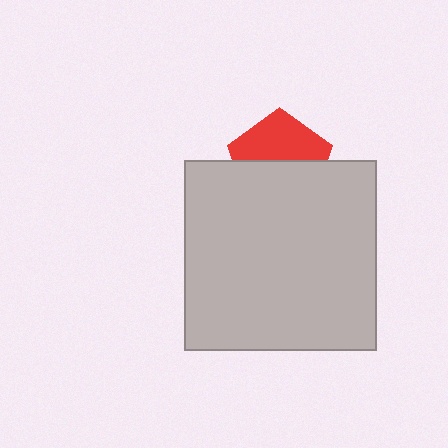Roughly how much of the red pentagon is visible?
About half of it is visible (roughly 47%).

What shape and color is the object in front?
The object in front is a light gray rectangle.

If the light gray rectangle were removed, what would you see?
You would see the complete red pentagon.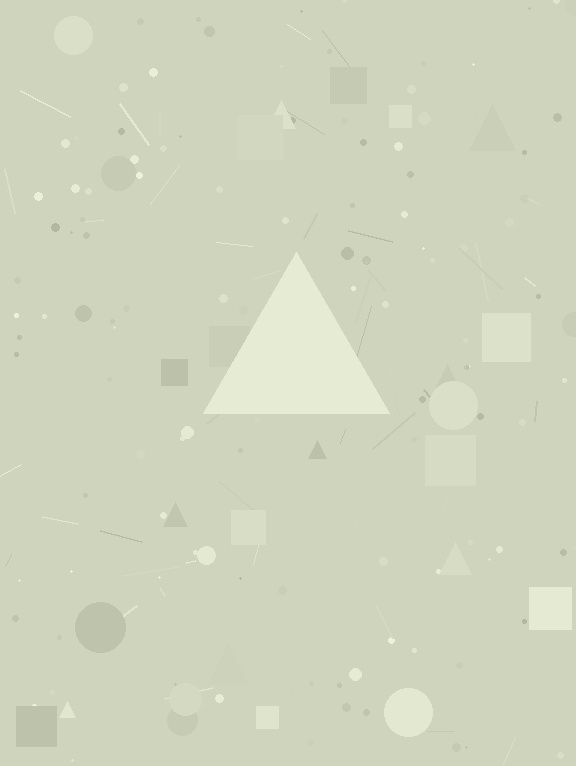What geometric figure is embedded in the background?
A triangle is embedded in the background.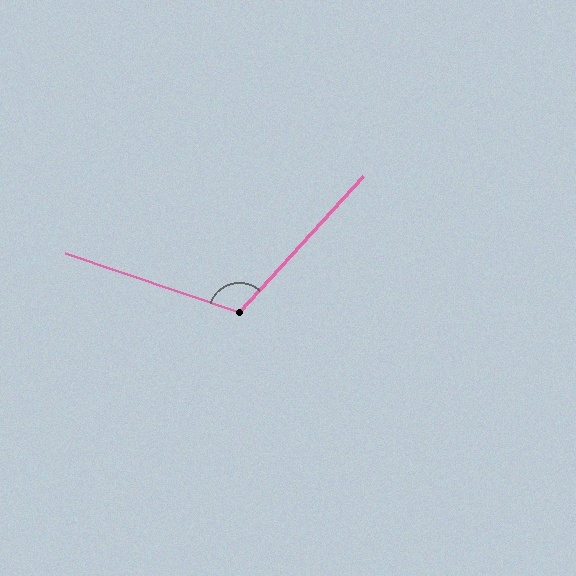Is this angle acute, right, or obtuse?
It is obtuse.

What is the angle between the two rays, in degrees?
Approximately 113 degrees.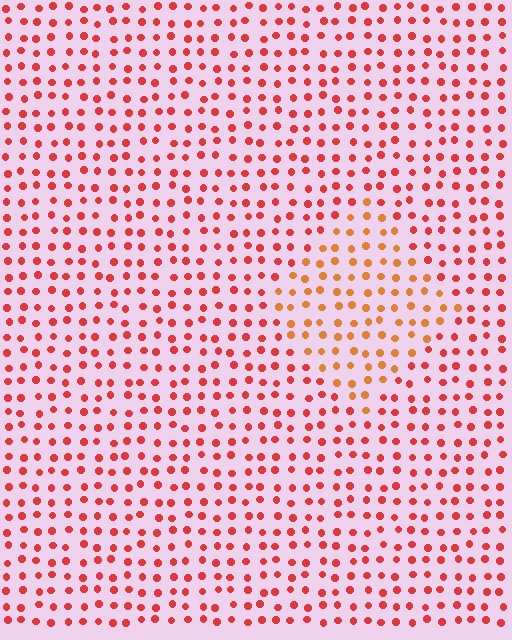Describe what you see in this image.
The image is filled with small red elements in a uniform arrangement. A diamond-shaped region is visible where the elements are tinted to a slightly different hue, forming a subtle color boundary.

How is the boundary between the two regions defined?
The boundary is defined purely by a slight shift in hue (about 30 degrees). Spacing, size, and orientation are identical on both sides.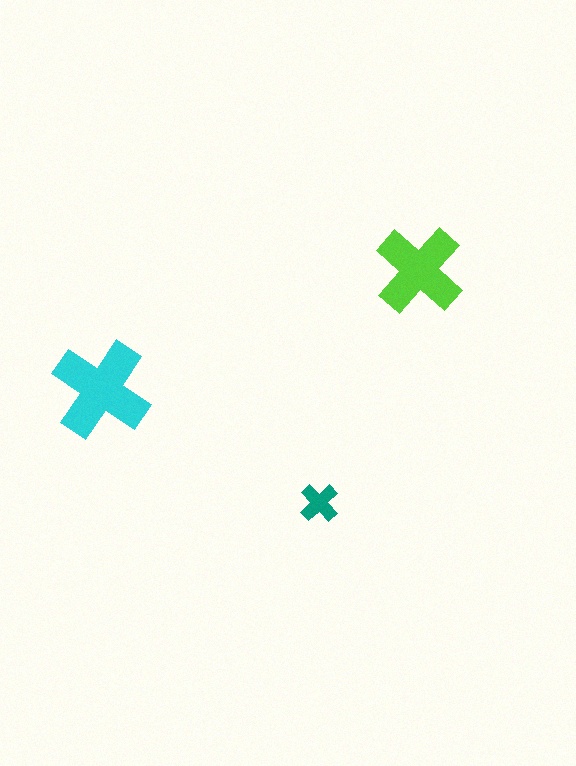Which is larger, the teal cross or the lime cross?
The lime one.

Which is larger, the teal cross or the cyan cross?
The cyan one.